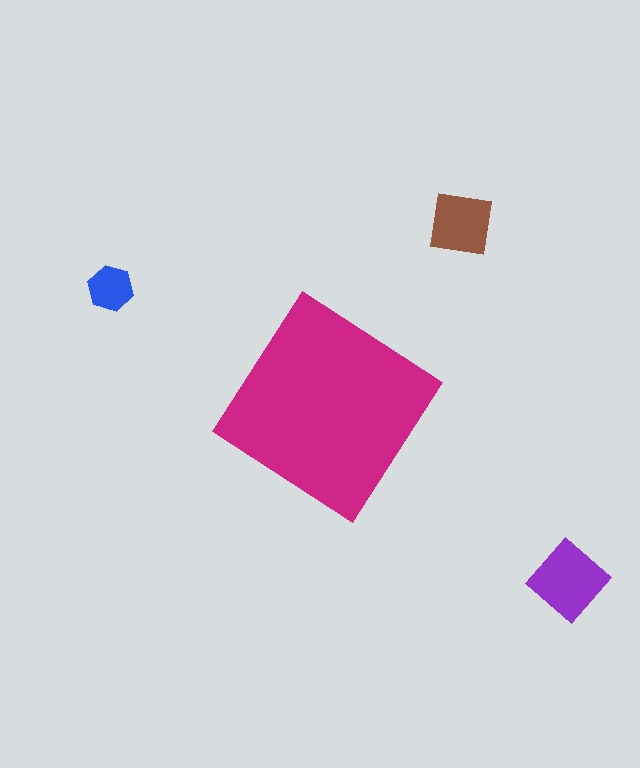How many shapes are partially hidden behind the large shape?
0 shapes are partially hidden.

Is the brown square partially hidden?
No, the brown square is fully visible.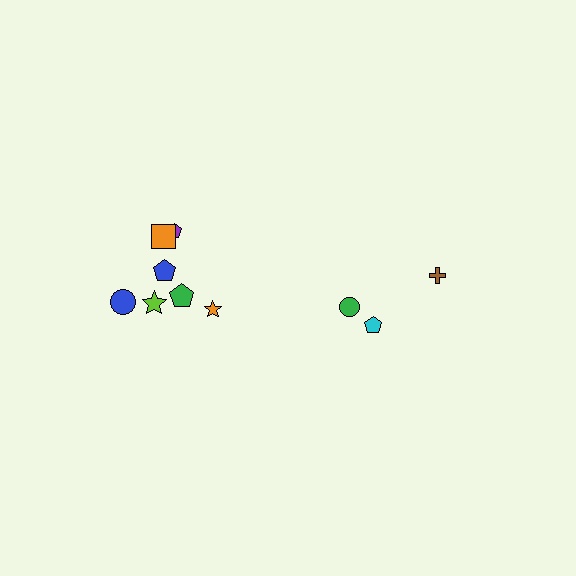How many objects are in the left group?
There are 7 objects.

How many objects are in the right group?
There are 3 objects.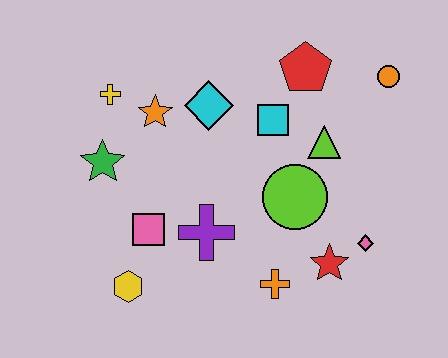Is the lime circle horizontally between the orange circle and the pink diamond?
No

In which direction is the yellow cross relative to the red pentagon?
The yellow cross is to the left of the red pentagon.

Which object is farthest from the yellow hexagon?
The orange circle is farthest from the yellow hexagon.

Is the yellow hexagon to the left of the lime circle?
Yes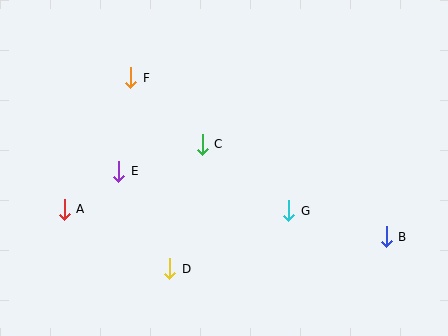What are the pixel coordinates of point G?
Point G is at (289, 211).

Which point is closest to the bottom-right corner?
Point B is closest to the bottom-right corner.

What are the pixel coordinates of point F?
Point F is at (131, 78).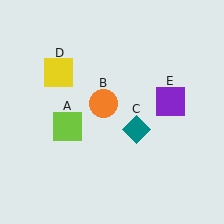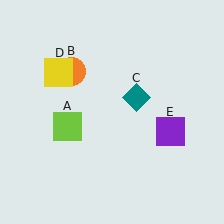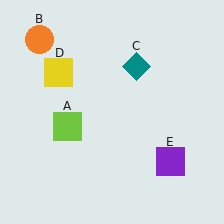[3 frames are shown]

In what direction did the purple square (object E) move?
The purple square (object E) moved down.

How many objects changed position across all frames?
3 objects changed position: orange circle (object B), teal diamond (object C), purple square (object E).